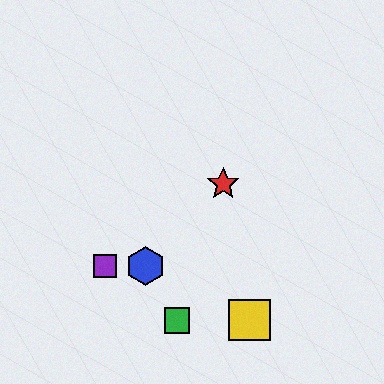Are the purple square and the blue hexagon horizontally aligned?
Yes, both are at y≈266.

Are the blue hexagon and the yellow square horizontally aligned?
No, the blue hexagon is at y≈266 and the yellow square is at y≈320.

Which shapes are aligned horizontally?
The blue hexagon, the purple square are aligned horizontally.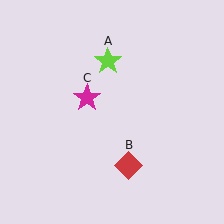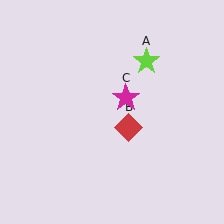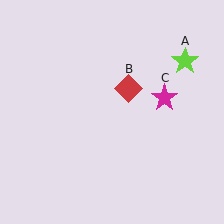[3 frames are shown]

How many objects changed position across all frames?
3 objects changed position: lime star (object A), red diamond (object B), magenta star (object C).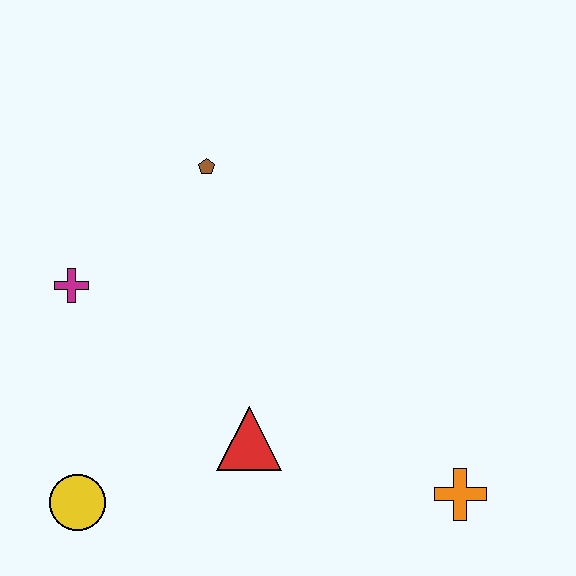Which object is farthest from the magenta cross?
The orange cross is farthest from the magenta cross.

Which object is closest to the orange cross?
The red triangle is closest to the orange cross.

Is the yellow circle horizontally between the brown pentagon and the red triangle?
No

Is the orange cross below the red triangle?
Yes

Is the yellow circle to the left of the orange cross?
Yes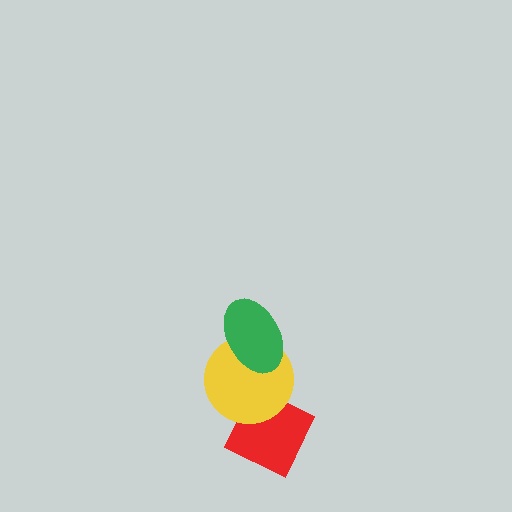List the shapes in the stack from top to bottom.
From top to bottom: the green ellipse, the yellow circle, the red diamond.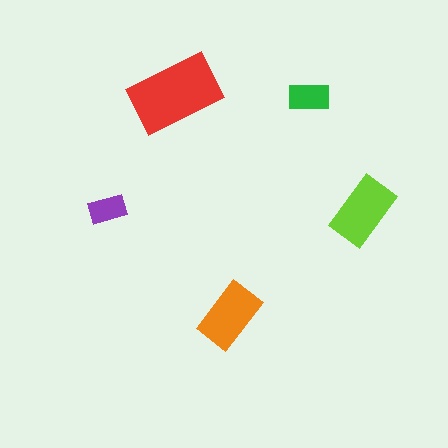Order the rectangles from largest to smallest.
the red one, the lime one, the orange one, the green one, the purple one.